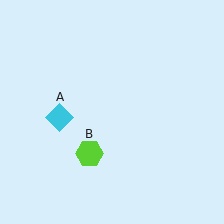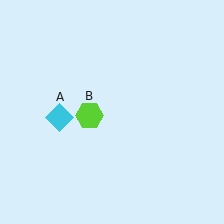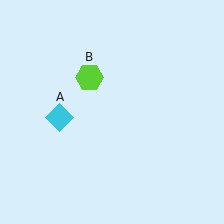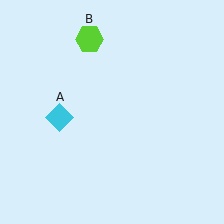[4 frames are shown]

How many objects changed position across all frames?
1 object changed position: lime hexagon (object B).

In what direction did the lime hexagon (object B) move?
The lime hexagon (object B) moved up.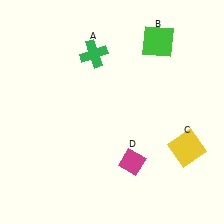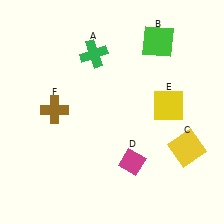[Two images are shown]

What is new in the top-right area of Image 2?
A yellow square (E) was added in the top-right area of Image 2.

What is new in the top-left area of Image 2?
A brown cross (F) was added in the top-left area of Image 2.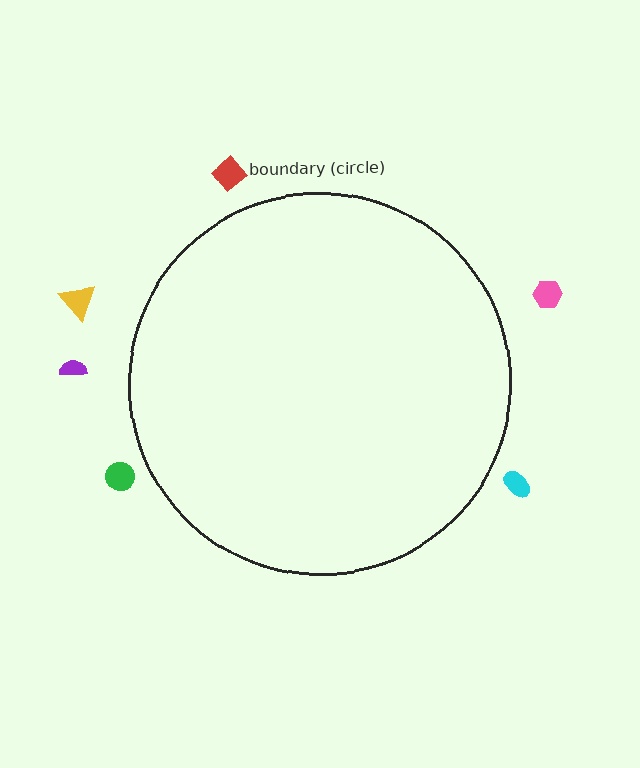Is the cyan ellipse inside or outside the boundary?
Outside.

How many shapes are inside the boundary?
0 inside, 6 outside.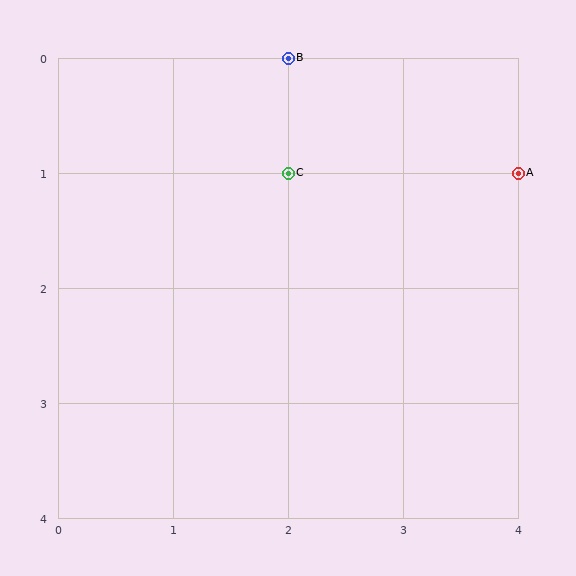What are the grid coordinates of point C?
Point C is at grid coordinates (2, 1).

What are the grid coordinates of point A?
Point A is at grid coordinates (4, 1).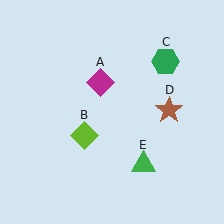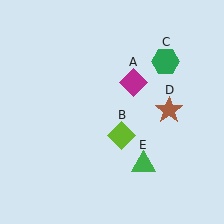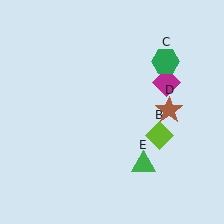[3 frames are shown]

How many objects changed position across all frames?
2 objects changed position: magenta diamond (object A), lime diamond (object B).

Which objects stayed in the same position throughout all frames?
Green hexagon (object C) and brown star (object D) and green triangle (object E) remained stationary.